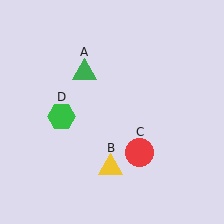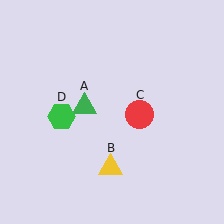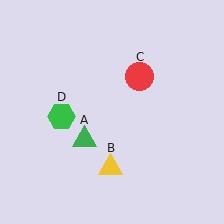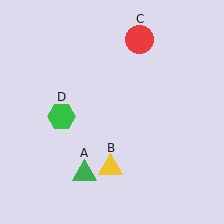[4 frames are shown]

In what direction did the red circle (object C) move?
The red circle (object C) moved up.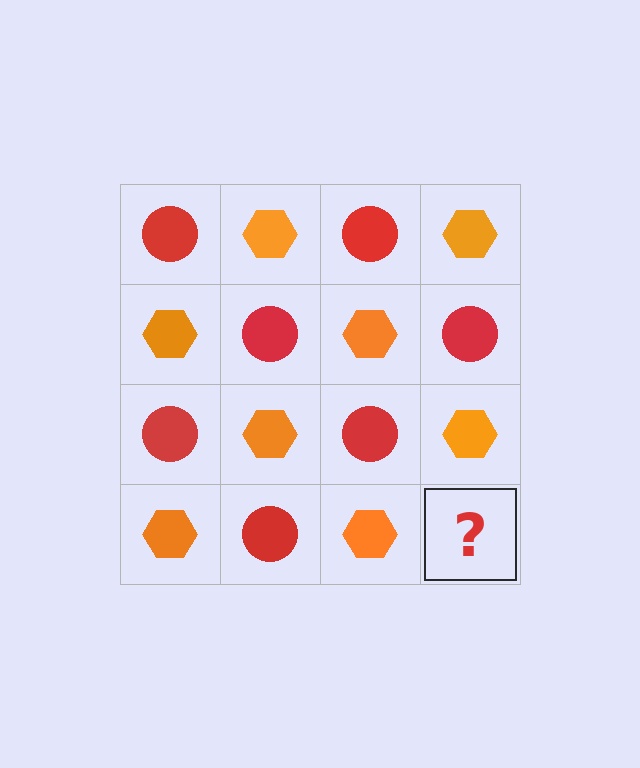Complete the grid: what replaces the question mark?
The question mark should be replaced with a red circle.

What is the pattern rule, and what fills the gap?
The rule is that it alternates red circle and orange hexagon in a checkerboard pattern. The gap should be filled with a red circle.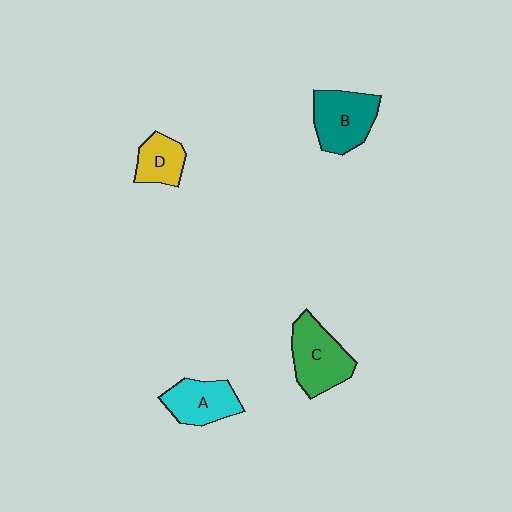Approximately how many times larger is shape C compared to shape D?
Approximately 1.7 times.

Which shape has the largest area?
Shape C (green).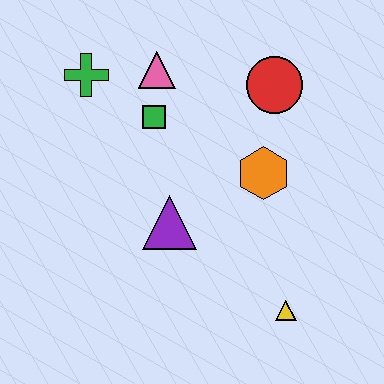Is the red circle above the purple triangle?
Yes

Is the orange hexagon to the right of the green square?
Yes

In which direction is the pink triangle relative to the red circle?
The pink triangle is to the left of the red circle.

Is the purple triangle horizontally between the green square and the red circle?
Yes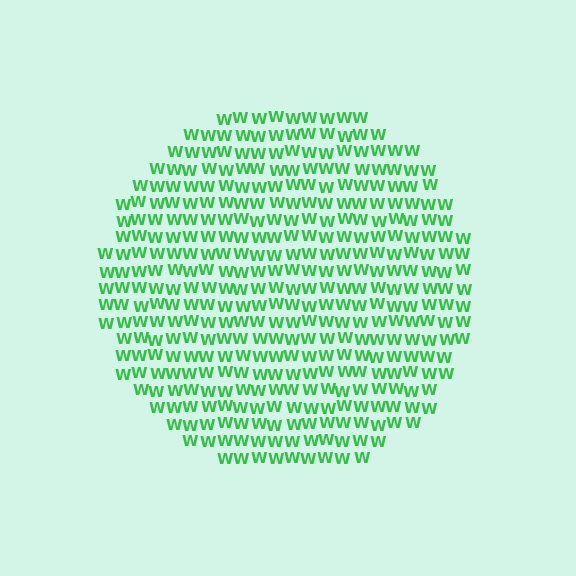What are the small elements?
The small elements are letter W's.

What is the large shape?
The large shape is a circle.